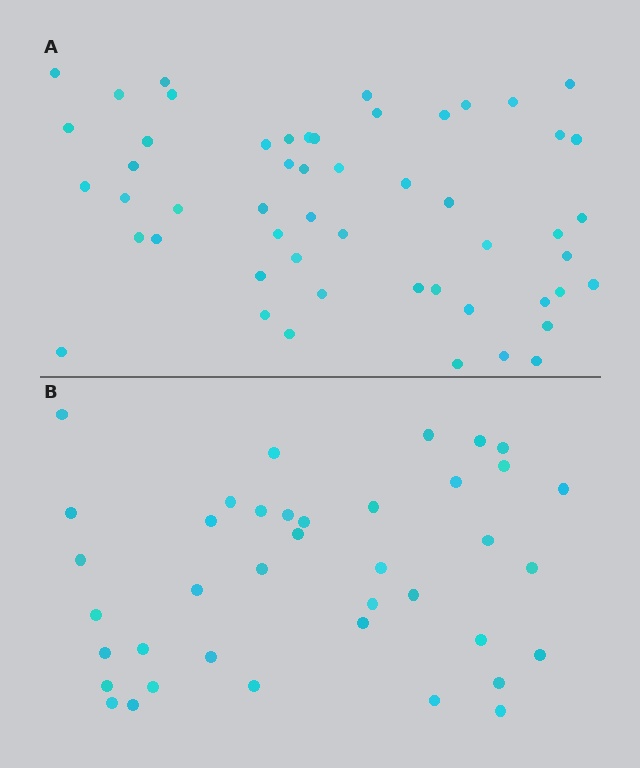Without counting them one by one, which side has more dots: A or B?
Region A (the top region) has more dots.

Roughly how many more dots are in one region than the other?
Region A has approximately 15 more dots than region B.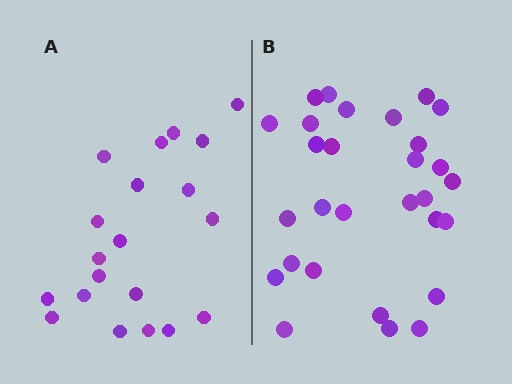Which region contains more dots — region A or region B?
Region B (the right region) has more dots.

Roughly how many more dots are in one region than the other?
Region B has roughly 8 or so more dots than region A.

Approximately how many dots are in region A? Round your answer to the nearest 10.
About 20 dots.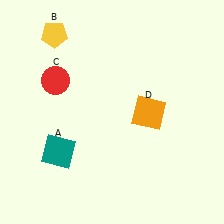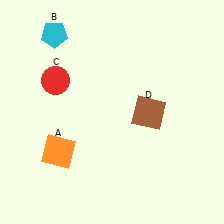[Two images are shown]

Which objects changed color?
A changed from teal to orange. B changed from yellow to cyan. D changed from orange to brown.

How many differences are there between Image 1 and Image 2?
There are 3 differences between the two images.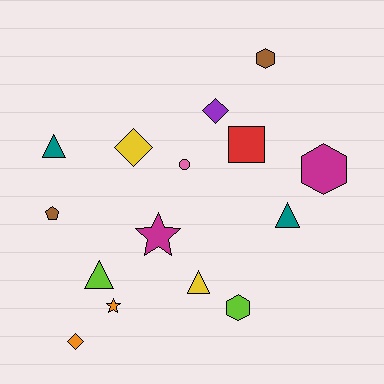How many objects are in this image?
There are 15 objects.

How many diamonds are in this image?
There are 3 diamonds.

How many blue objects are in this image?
There are no blue objects.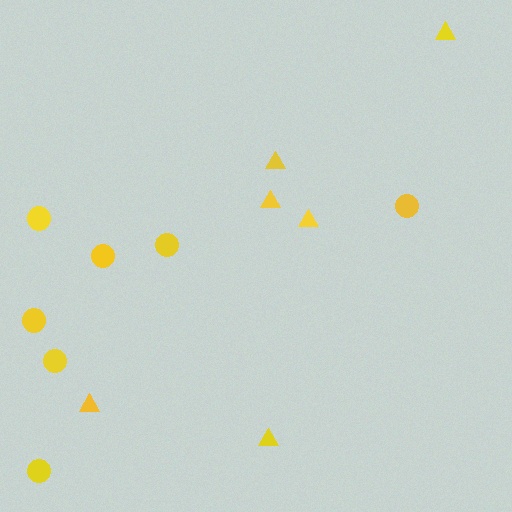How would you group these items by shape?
There are 2 groups: one group of circles (7) and one group of triangles (6).